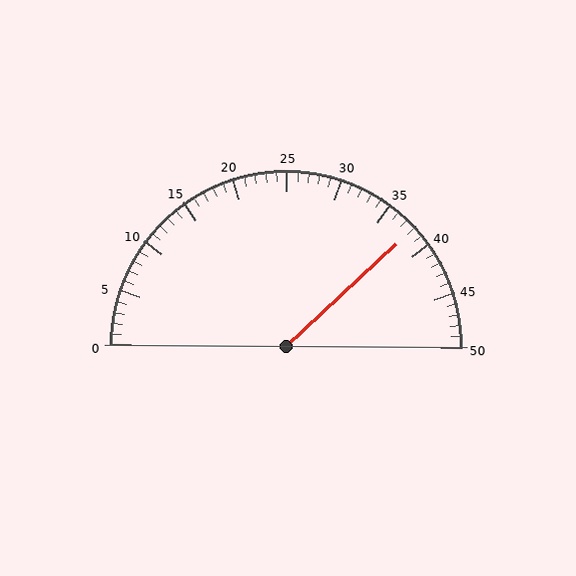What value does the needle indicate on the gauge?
The needle indicates approximately 38.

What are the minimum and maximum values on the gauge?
The gauge ranges from 0 to 50.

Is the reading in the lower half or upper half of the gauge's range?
The reading is in the upper half of the range (0 to 50).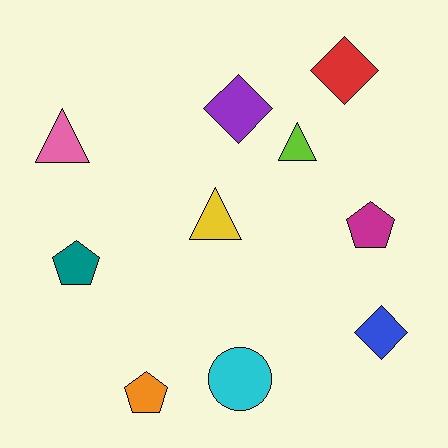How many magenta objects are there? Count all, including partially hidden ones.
There is 1 magenta object.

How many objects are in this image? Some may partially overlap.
There are 10 objects.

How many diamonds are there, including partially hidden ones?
There are 3 diamonds.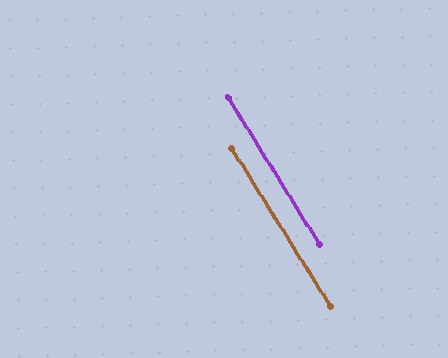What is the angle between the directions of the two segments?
Approximately 0 degrees.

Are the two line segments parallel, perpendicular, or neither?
Parallel — their directions differ by only 0.5°.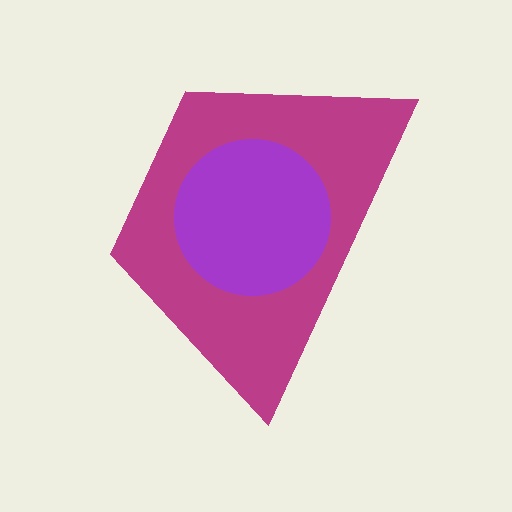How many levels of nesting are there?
2.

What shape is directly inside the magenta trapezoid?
The purple circle.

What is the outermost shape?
The magenta trapezoid.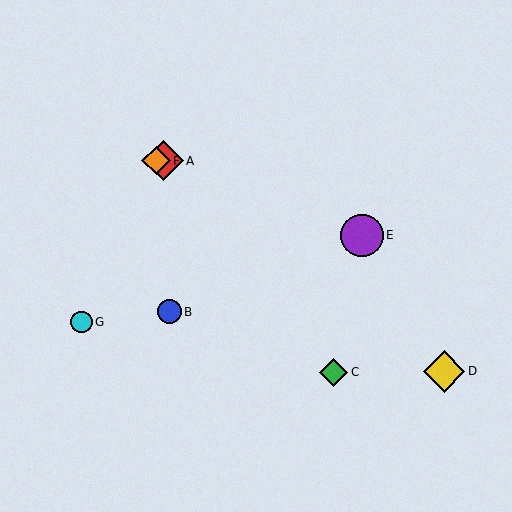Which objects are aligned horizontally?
Objects A, F are aligned horizontally.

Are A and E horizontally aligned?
No, A is at y≈161 and E is at y≈235.